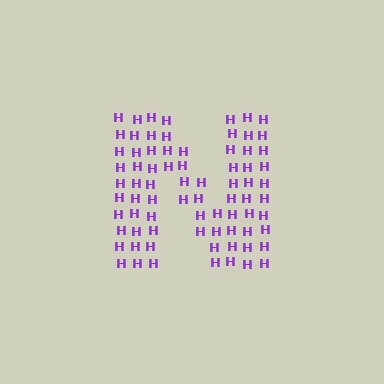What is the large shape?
The large shape is the letter N.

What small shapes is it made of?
It is made of small letter H's.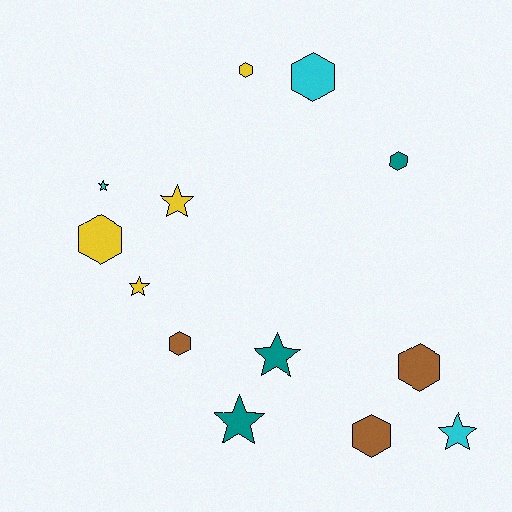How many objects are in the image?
There are 13 objects.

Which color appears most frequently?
Yellow, with 4 objects.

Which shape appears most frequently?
Hexagon, with 7 objects.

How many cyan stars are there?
There are 2 cyan stars.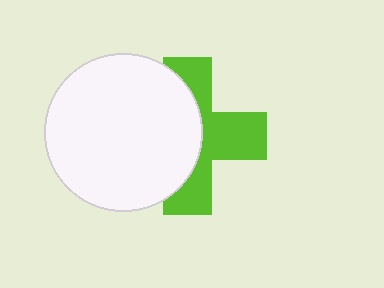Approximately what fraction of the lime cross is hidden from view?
Roughly 50% of the lime cross is hidden behind the white circle.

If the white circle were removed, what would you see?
You would see the complete lime cross.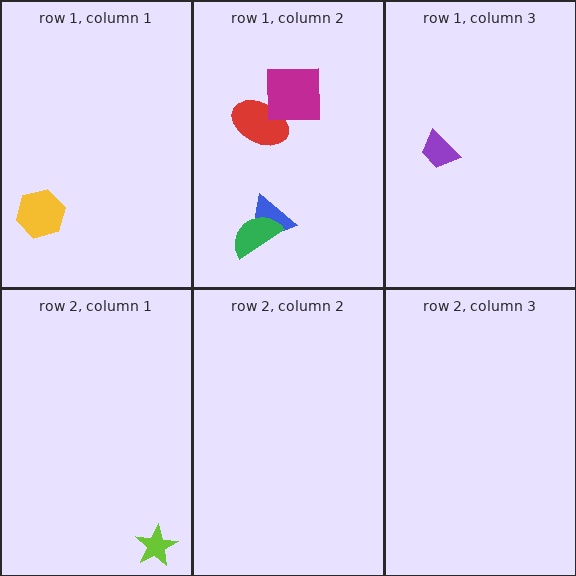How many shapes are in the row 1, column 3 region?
1.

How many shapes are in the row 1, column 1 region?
1.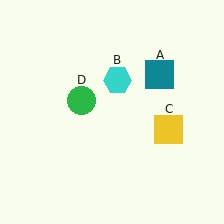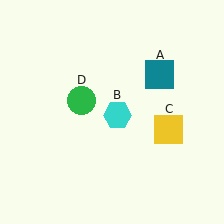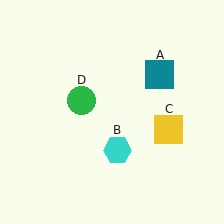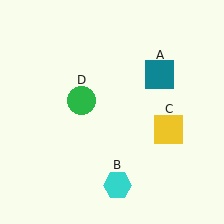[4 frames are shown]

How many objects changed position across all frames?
1 object changed position: cyan hexagon (object B).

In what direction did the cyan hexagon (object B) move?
The cyan hexagon (object B) moved down.